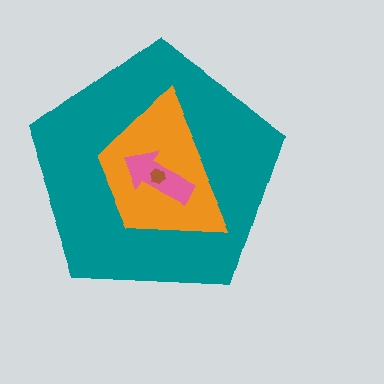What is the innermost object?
The brown hexagon.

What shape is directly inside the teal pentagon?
The orange trapezoid.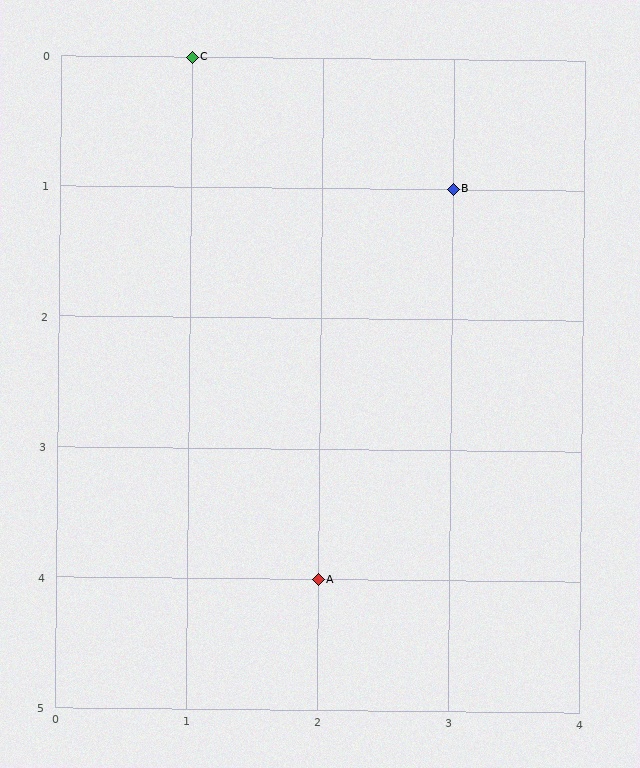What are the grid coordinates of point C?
Point C is at grid coordinates (1, 0).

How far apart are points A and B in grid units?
Points A and B are 1 column and 3 rows apart (about 3.2 grid units diagonally).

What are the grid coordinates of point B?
Point B is at grid coordinates (3, 1).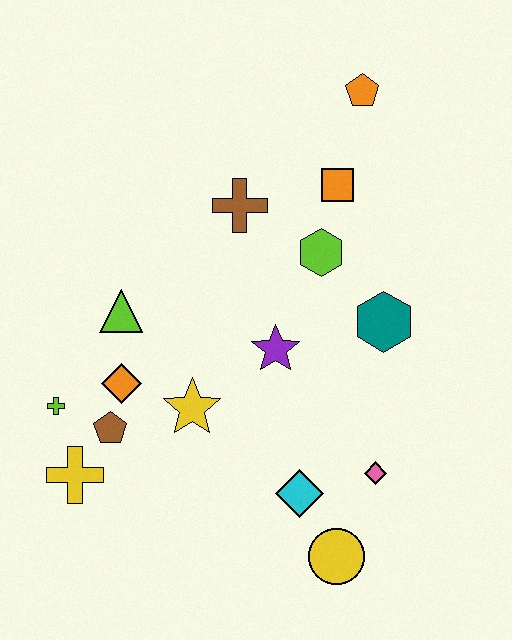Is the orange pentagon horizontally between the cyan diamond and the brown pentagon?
No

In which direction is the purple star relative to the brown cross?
The purple star is below the brown cross.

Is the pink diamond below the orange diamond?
Yes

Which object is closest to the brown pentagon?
The orange diamond is closest to the brown pentagon.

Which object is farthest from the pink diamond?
The orange pentagon is farthest from the pink diamond.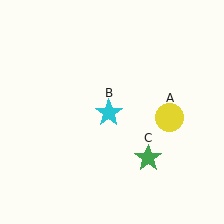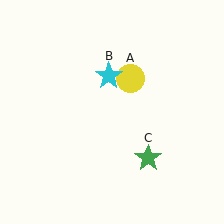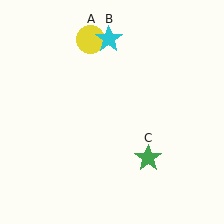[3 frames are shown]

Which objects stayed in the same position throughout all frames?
Green star (object C) remained stationary.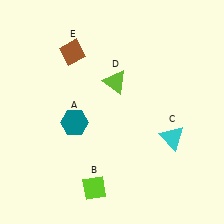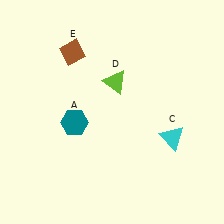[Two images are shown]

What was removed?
The lime diamond (B) was removed in Image 2.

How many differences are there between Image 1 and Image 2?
There is 1 difference between the two images.